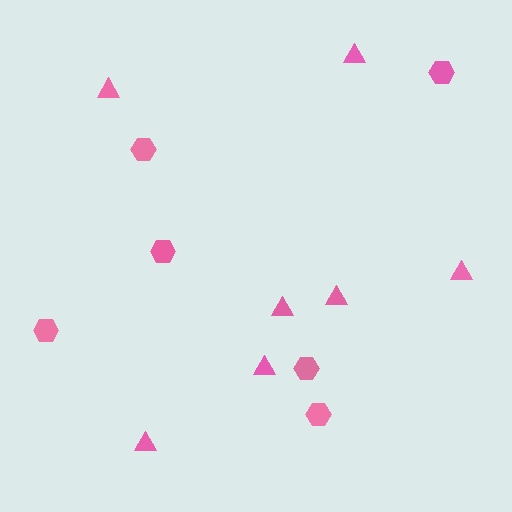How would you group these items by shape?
There are 2 groups: one group of hexagons (6) and one group of triangles (7).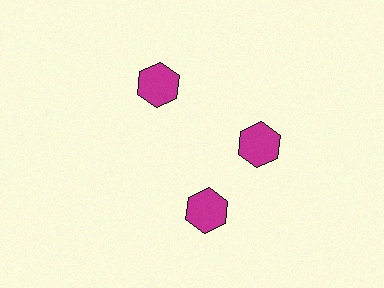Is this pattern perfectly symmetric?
No. The 3 magenta hexagons are arranged in a ring, but one element near the 7 o'clock position is rotated out of alignment along the ring, breaking the 3-fold rotational symmetry.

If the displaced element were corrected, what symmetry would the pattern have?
It would have 3-fold rotational symmetry — the pattern would map onto itself every 120 degrees.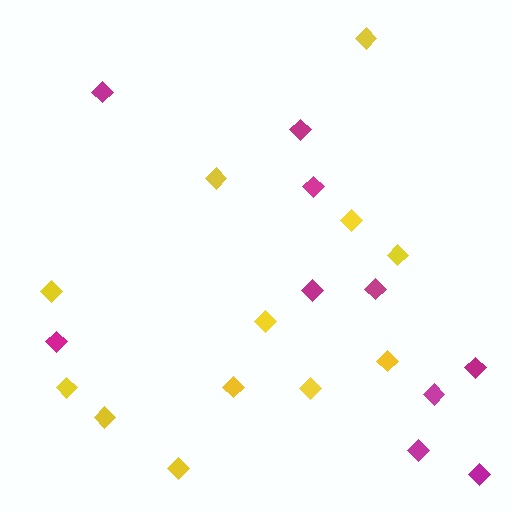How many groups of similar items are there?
There are 2 groups: one group of magenta diamonds (10) and one group of yellow diamonds (12).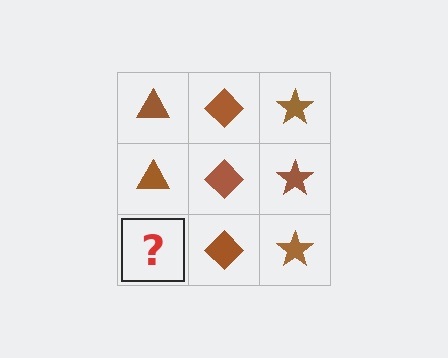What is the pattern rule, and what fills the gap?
The rule is that each column has a consistent shape. The gap should be filled with a brown triangle.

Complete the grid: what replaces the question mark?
The question mark should be replaced with a brown triangle.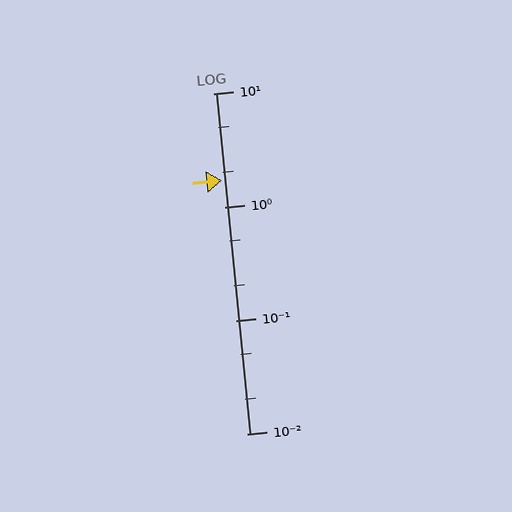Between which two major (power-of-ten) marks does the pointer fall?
The pointer is between 1 and 10.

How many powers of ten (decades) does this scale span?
The scale spans 3 decades, from 0.01 to 10.